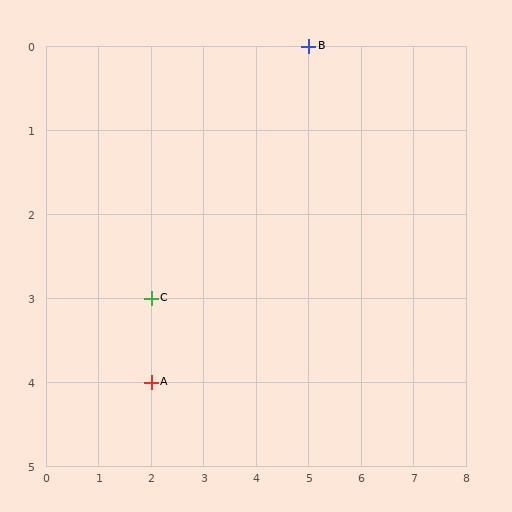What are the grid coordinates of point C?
Point C is at grid coordinates (2, 3).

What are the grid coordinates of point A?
Point A is at grid coordinates (2, 4).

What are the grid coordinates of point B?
Point B is at grid coordinates (5, 0).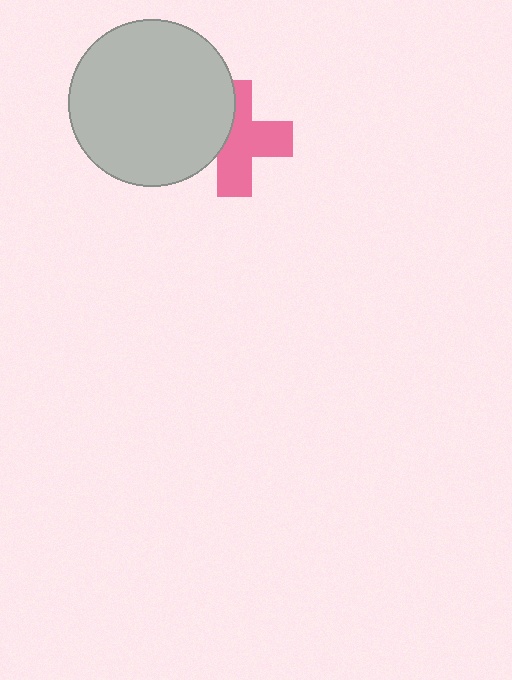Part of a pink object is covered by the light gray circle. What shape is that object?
It is a cross.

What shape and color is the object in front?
The object in front is a light gray circle.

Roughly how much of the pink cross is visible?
About half of it is visible (roughly 63%).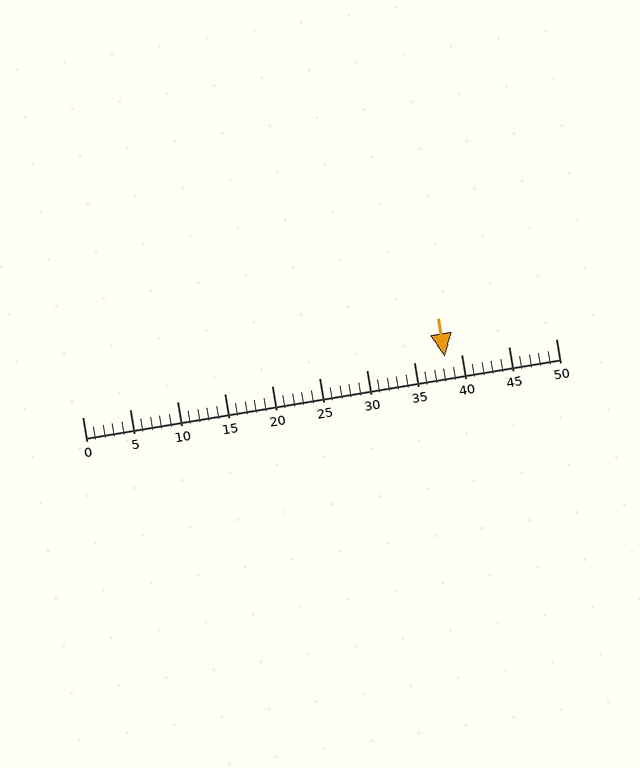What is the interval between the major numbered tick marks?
The major tick marks are spaced 5 units apart.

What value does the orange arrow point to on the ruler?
The orange arrow points to approximately 38.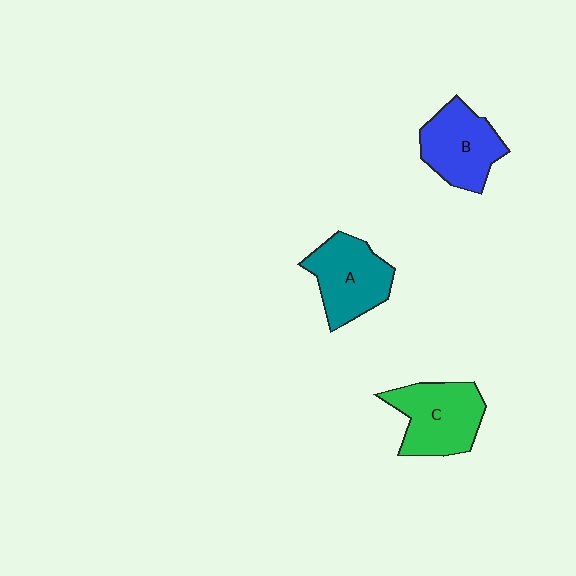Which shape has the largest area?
Shape C (green).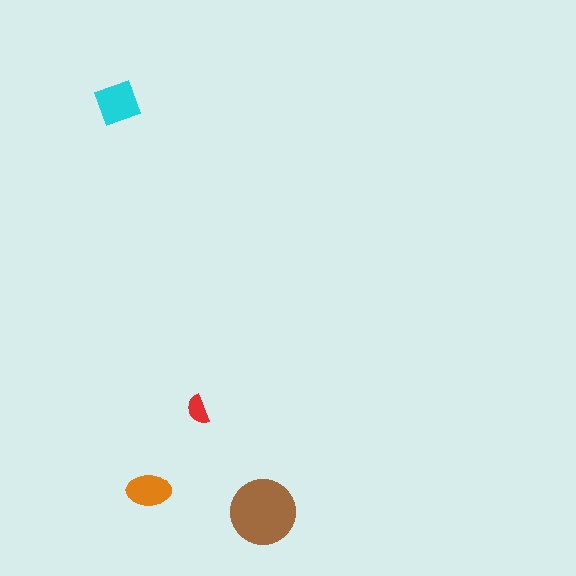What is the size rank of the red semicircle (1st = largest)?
4th.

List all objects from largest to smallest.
The brown circle, the cyan diamond, the orange ellipse, the red semicircle.